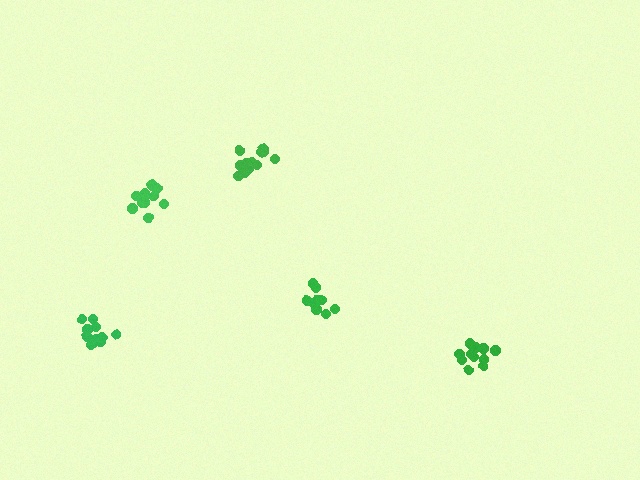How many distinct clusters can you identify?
There are 5 distinct clusters.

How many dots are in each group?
Group 1: 15 dots, Group 2: 9 dots, Group 3: 12 dots, Group 4: 12 dots, Group 5: 11 dots (59 total).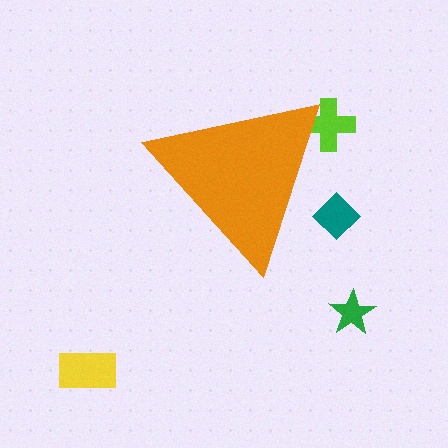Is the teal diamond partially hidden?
Yes, the teal diamond is partially hidden behind the orange triangle.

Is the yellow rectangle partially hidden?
No, the yellow rectangle is fully visible.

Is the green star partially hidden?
No, the green star is fully visible.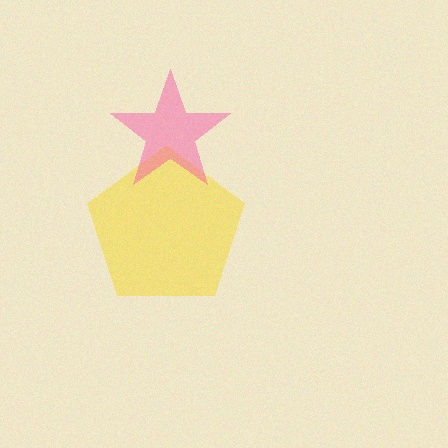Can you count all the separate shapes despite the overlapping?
Yes, there are 2 separate shapes.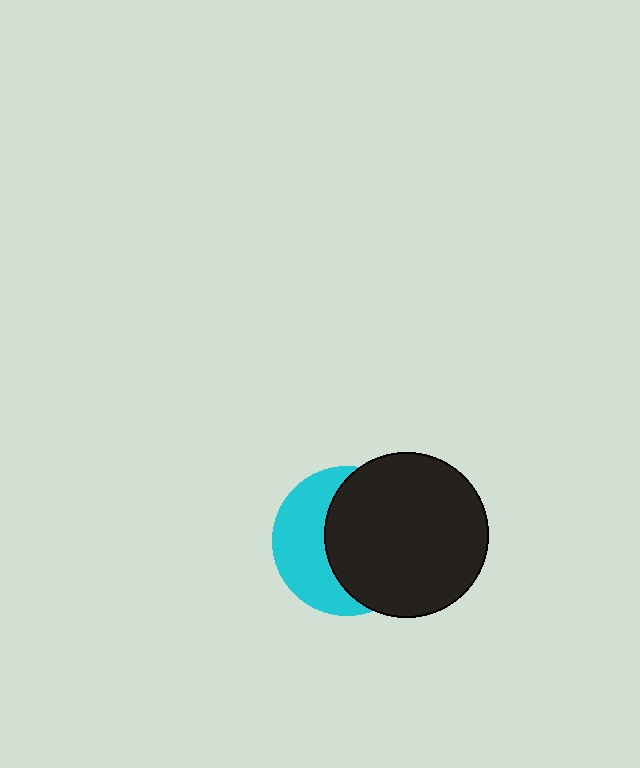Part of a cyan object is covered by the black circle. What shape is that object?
It is a circle.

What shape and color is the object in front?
The object in front is a black circle.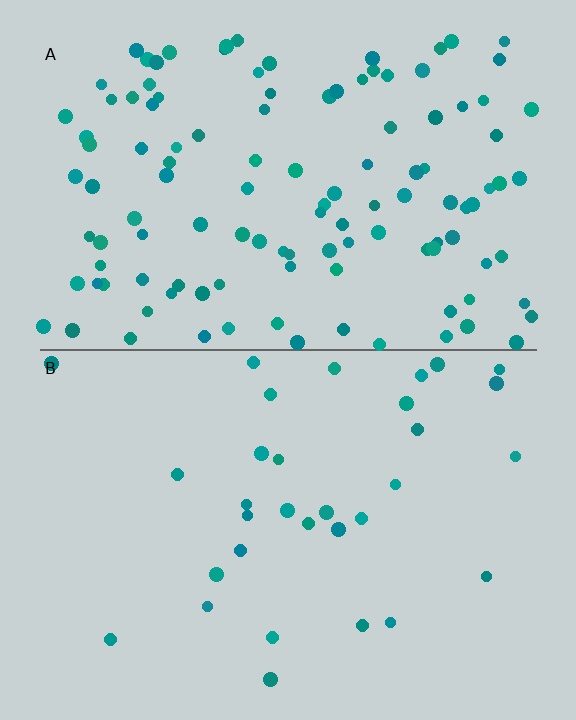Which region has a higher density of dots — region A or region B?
A (the top).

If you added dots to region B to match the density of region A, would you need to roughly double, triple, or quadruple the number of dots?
Approximately quadruple.